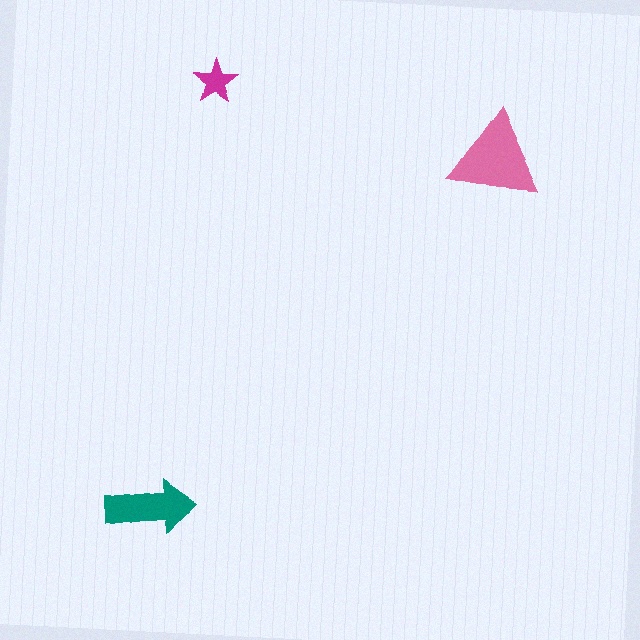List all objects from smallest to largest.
The magenta star, the teal arrow, the pink triangle.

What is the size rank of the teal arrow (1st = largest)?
2nd.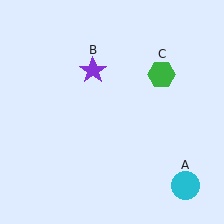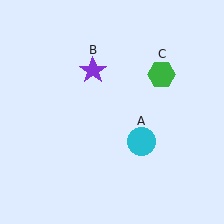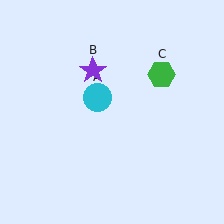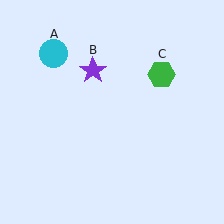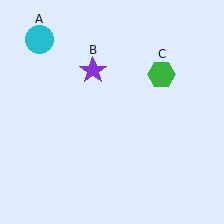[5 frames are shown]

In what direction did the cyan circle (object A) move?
The cyan circle (object A) moved up and to the left.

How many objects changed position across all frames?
1 object changed position: cyan circle (object A).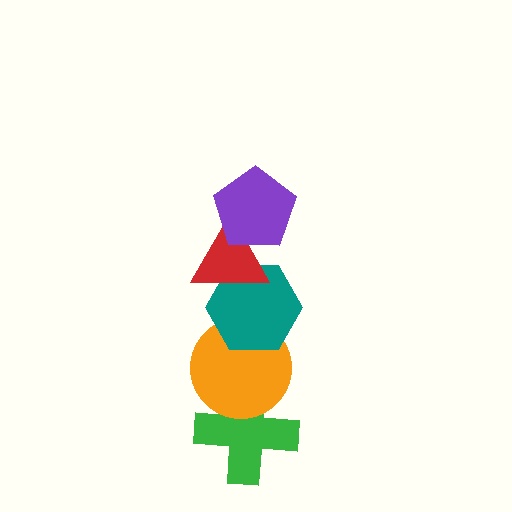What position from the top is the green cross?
The green cross is 5th from the top.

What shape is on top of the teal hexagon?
The red triangle is on top of the teal hexagon.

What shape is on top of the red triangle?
The purple pentagon is on top of the red triangle.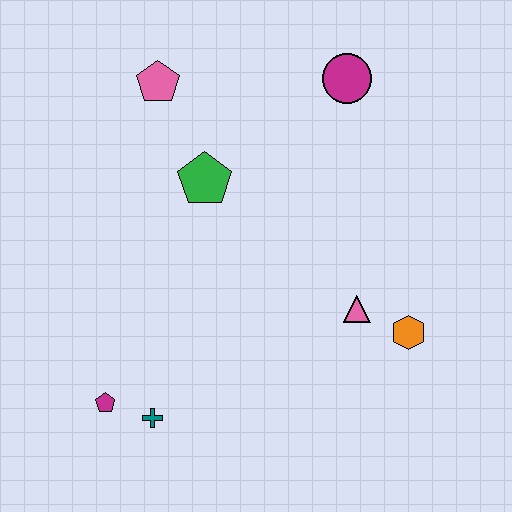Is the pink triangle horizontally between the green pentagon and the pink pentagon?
No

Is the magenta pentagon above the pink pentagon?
No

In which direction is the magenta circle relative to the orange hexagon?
The magenta circle is above the orange hexagon.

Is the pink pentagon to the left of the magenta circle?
Yes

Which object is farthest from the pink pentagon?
The orange hexagon is farthest from the pink pentagon.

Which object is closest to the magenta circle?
The green pentagon is closest to the magenta circle.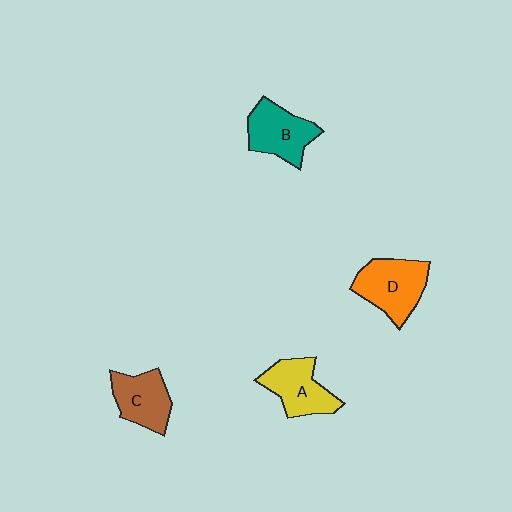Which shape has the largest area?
Shape D (orange).